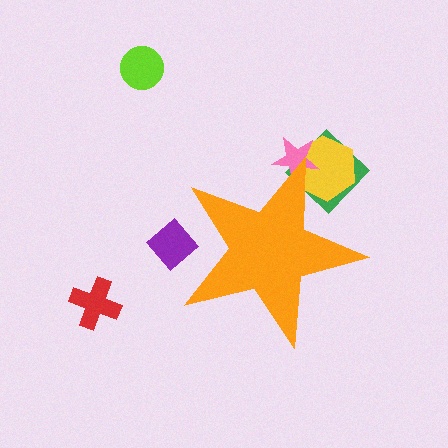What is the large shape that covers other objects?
An orange star.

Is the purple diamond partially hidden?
Yes, the purple diamond is partially hidden behind the orange star.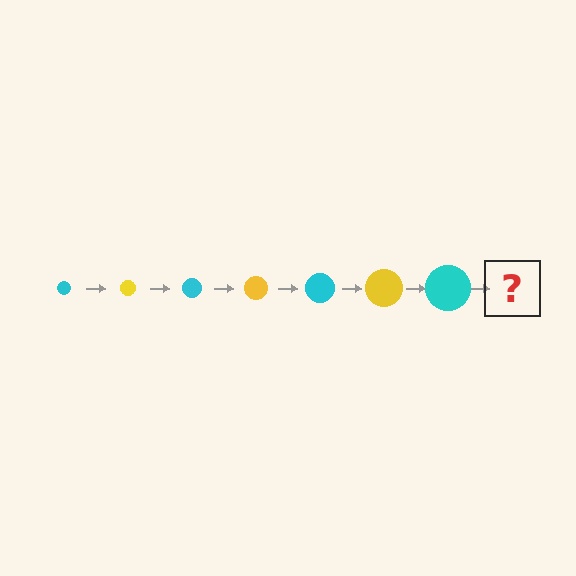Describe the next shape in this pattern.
It should be a yellow circle, larger than the previous one.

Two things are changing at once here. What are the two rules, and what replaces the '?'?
The two rules are that the circle grows larger each step and the color cycles through cyan and yellow. The '?' should be a yellow circle, larger than the previous one.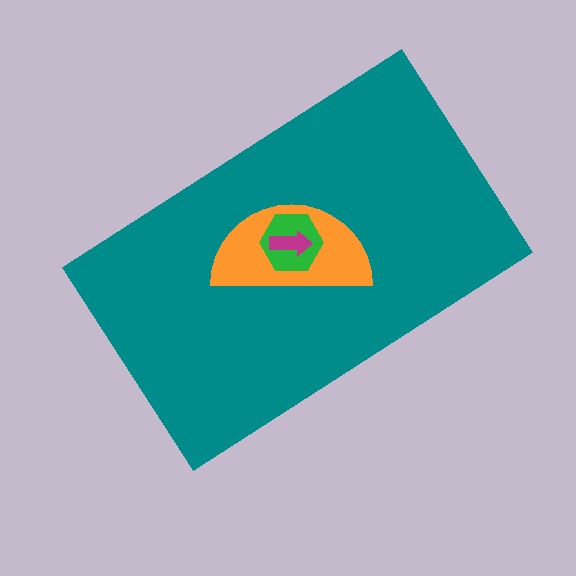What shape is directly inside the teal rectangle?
The orange semicircle.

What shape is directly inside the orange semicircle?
The green hexagon.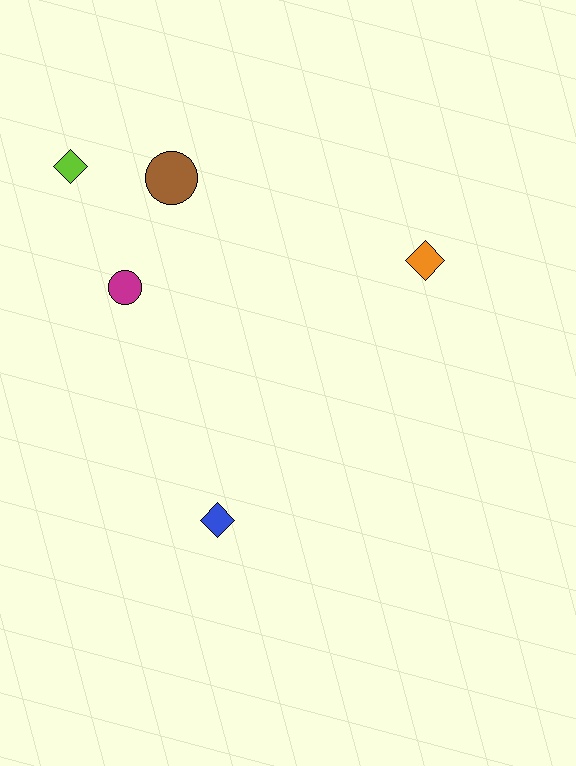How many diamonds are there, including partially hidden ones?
There are 3 diamonds.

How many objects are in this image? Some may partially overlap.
There are 5 objects.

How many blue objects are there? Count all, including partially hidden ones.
There is 1 blue object.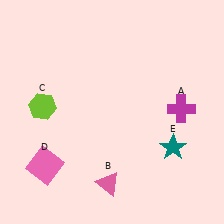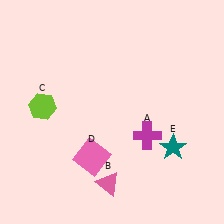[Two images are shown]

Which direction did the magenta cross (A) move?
The magenta cross (A) moved left.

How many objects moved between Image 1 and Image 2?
2 objects moved between the two images.